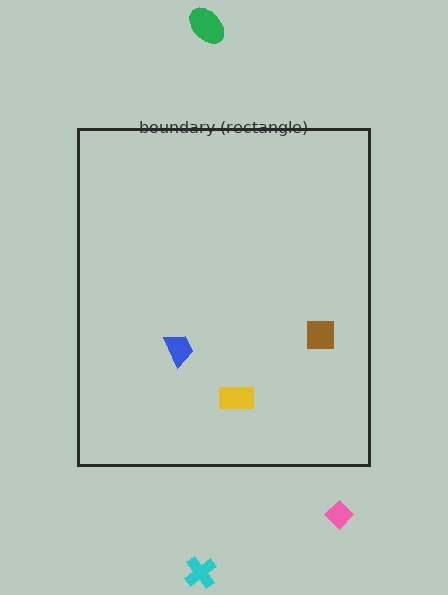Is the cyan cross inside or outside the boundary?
Outside.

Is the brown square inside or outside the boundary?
Inside.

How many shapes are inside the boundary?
3 inside, 3 outside.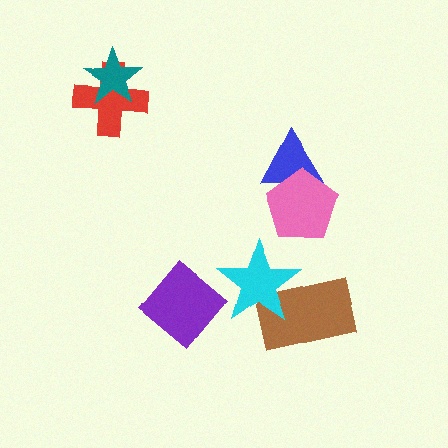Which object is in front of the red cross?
The teal star is in front of the red cross.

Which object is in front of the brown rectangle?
The cyan star is in front of the brown rectangle.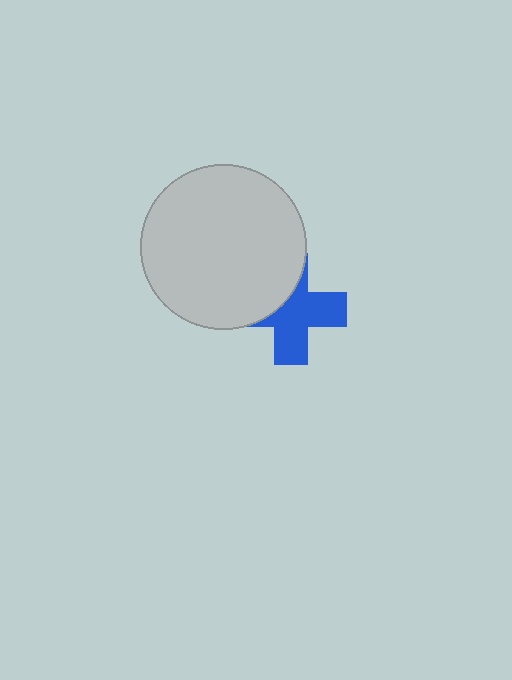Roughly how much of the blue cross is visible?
About half of it is visible (roughly 62%).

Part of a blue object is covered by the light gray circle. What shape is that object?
It is a cross.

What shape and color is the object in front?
The object in front is a light gray circle.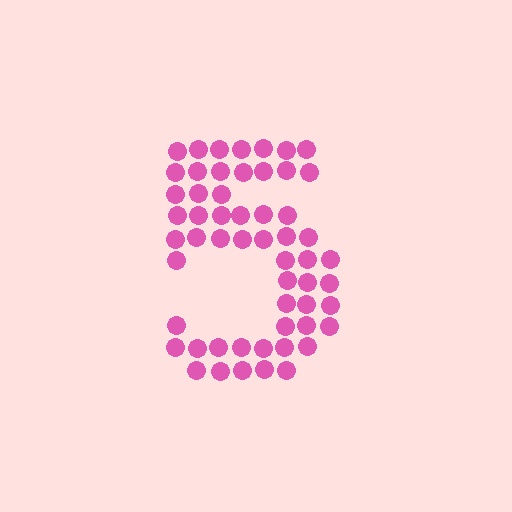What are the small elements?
The small elements are circles.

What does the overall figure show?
The overall figure shows the digit 5.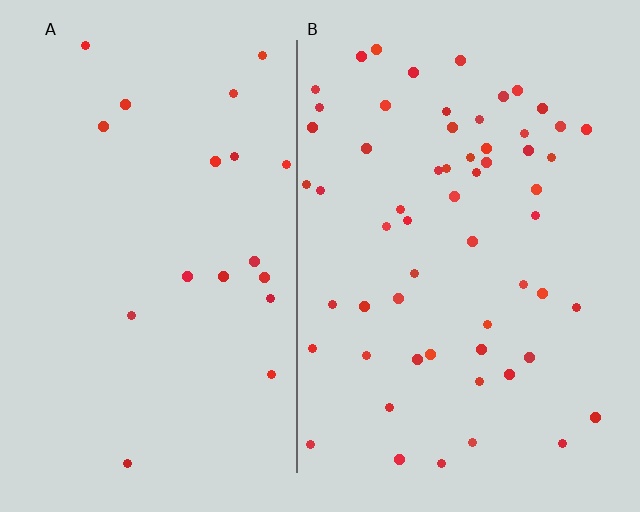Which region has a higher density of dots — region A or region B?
B (the right).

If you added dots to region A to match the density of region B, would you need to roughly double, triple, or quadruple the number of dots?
Approximately triple.